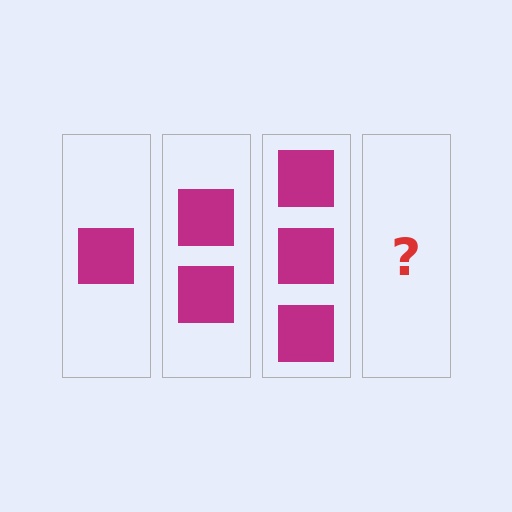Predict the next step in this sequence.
The next step is 4 squares.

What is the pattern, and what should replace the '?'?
The pattern is that each step adds one more square. The '?' should be 4 squares.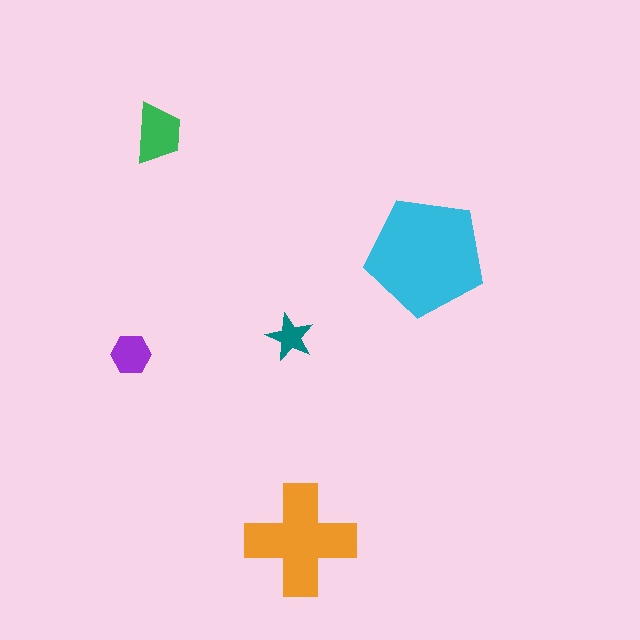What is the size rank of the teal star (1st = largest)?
5th.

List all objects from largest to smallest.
The cyan pentagon, the orange cross, the green trapezoid, the purple hexagon, the teal star.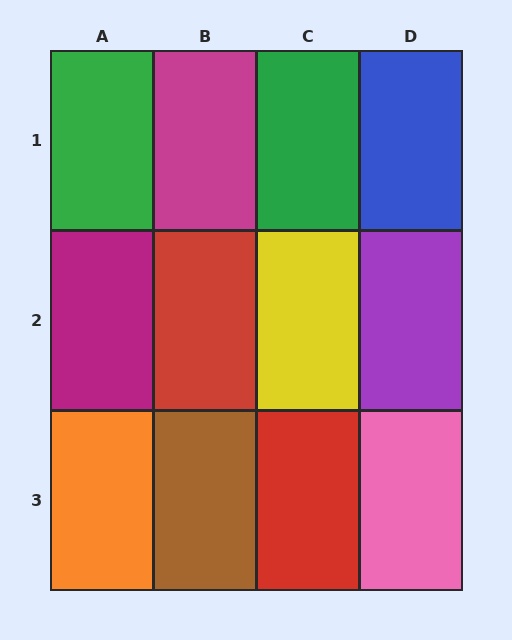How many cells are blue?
1 cell is blue.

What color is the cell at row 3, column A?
Orange.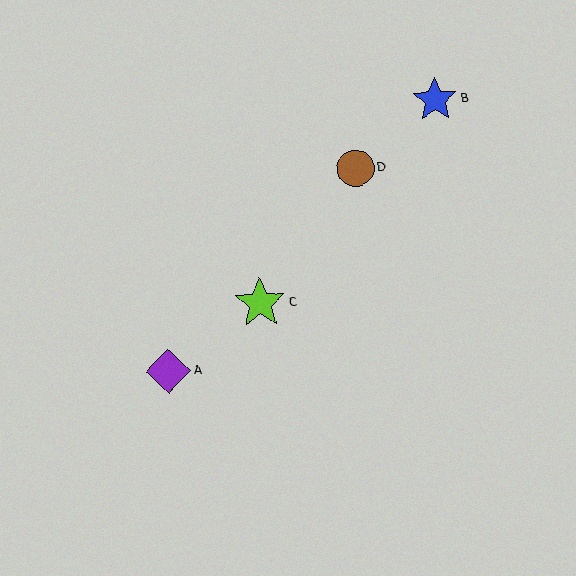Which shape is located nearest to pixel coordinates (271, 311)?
The lime star (labeled C) at (260, 303) is nearest to that location.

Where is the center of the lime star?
The center of the lime star is at (260, 303).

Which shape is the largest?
The lime star (labeled C) is the largest.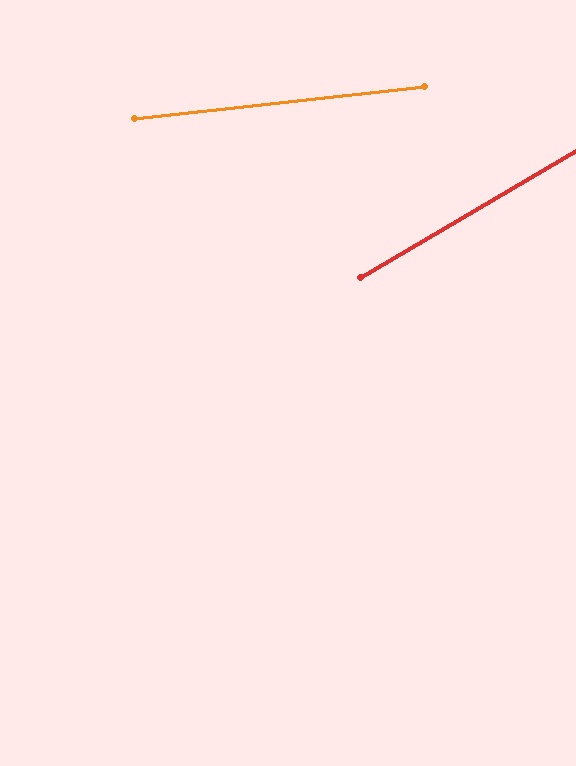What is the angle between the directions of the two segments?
Approximately 24 degrees.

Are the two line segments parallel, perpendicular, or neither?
Neither parallel nor perpendicular — they differ by about 24°.